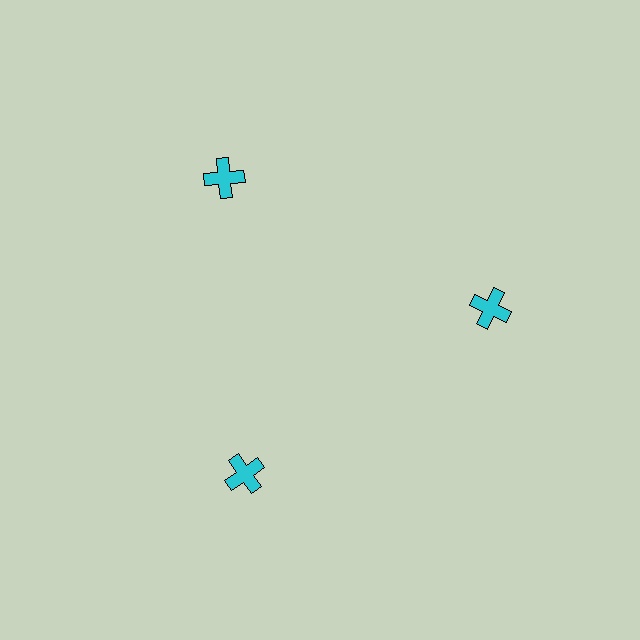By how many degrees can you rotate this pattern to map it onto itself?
The pattern maps onto itself every 120 degrees of rotation.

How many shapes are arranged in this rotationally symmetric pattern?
There are 3 shapes, arranged in 3 groups of 1.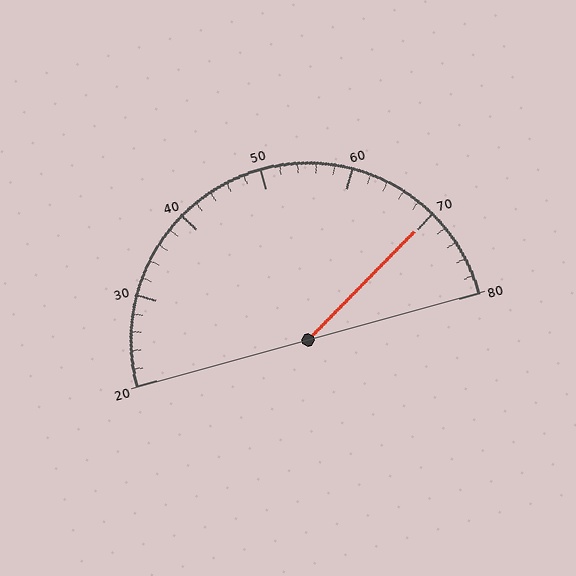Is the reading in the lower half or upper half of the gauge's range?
The reading is in the upper half of the range (20 to 80).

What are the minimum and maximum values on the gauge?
The gauge ranges from 20 to 80.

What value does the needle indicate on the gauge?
The needle indicates approximately 70.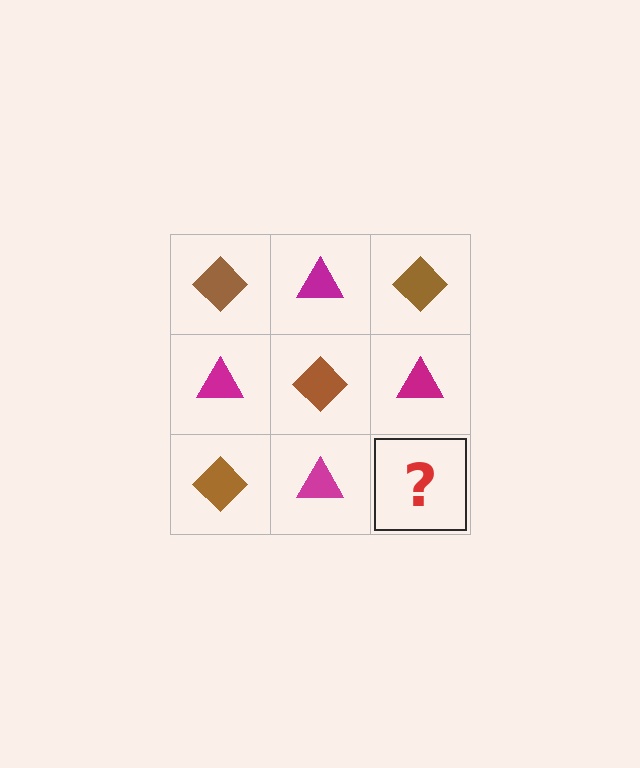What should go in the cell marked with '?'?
The missing cell should contain a brown diamond.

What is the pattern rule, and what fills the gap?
The rule is that it alternates brown diamond and magenta triangle in a checkerboard pattern. The gap should be filled with a brown diamond.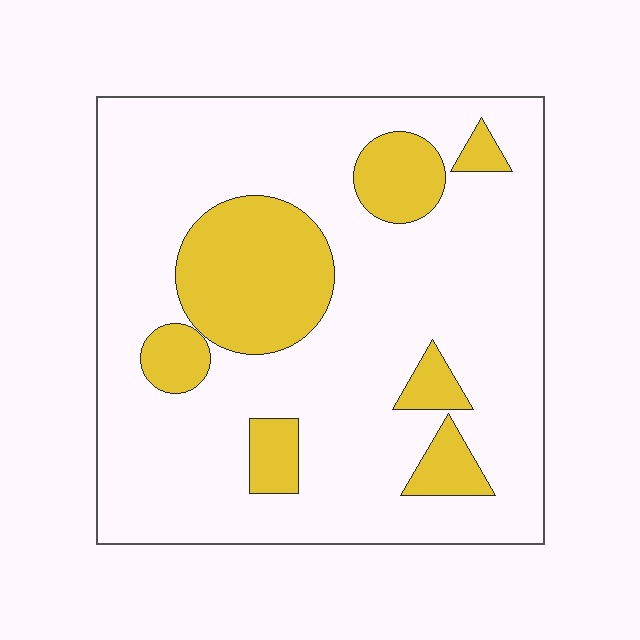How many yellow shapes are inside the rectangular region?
7.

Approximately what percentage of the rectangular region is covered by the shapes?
Approximately 20%.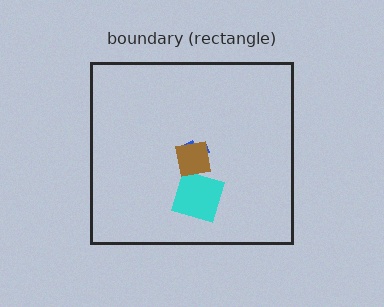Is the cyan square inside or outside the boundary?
Inside.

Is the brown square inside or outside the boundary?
Inside.